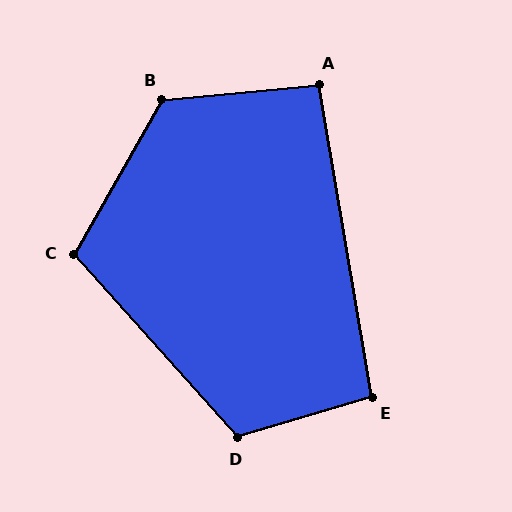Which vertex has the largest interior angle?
B, at approximately 125 degrees.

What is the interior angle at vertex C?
Approximately 108 degrees (obtuse).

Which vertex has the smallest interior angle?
A, at approximately 94 degrees.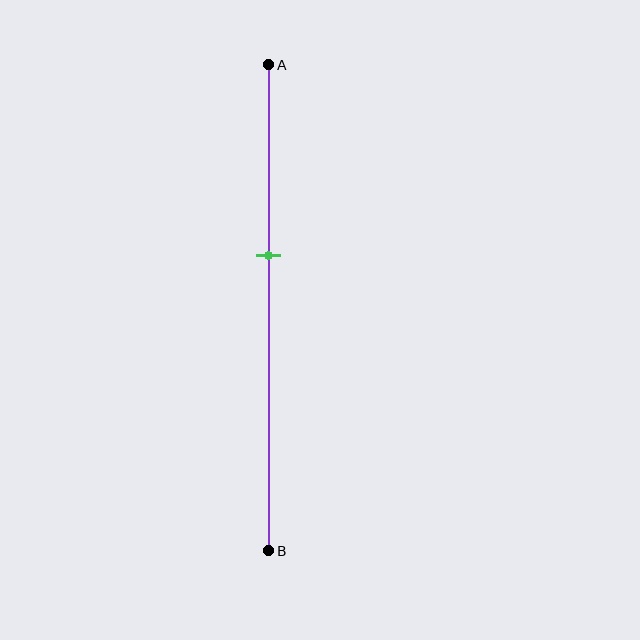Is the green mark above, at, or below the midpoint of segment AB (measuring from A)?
The green mark is above the midpoint of segment AB.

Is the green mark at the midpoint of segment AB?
No, the mark is at about 40% from A, not at the 50% midpoint.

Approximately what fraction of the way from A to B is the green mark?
The green mark is approximately 40% of the way from A to B.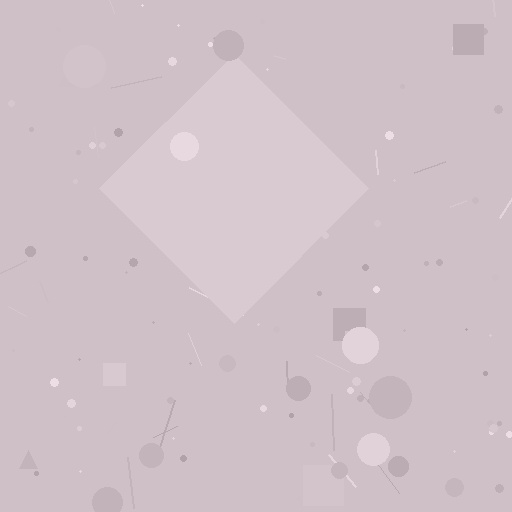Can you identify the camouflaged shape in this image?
The camouflaged shape is a diamond.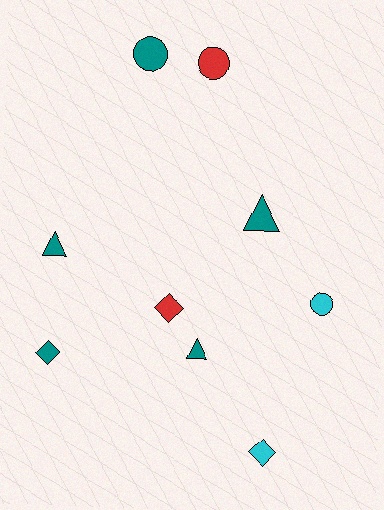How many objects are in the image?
There are 9 objects.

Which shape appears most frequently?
Circle, with 3 objects.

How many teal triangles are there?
There are 3 teal triangles.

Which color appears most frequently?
Teal, with 5 objects.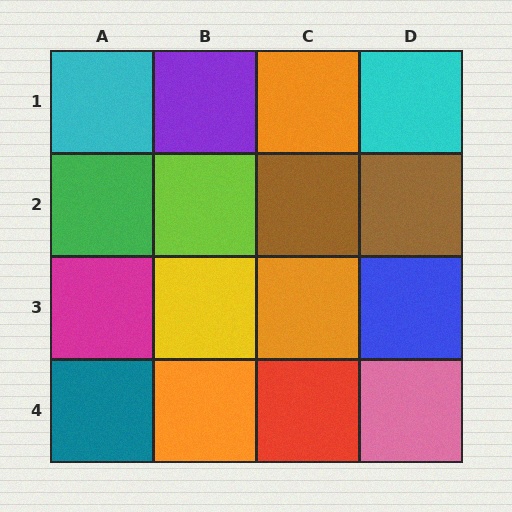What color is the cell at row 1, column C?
Orange.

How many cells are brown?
2 cells are brown.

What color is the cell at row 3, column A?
Magenta.